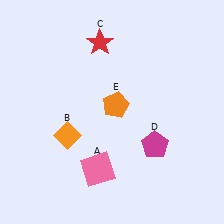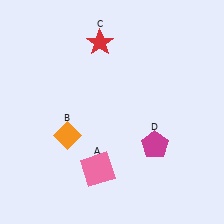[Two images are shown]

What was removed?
The orange pentagon (E) was removed in Image 2.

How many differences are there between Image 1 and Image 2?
There is 1 difference between the two images.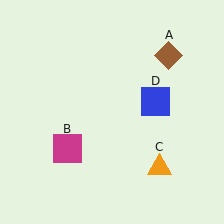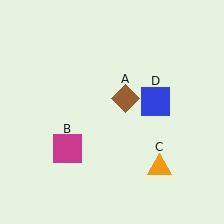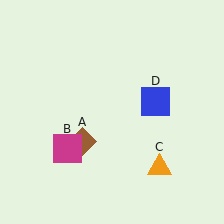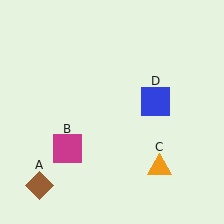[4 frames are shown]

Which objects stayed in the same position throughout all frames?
Magenta square (object B) and orange triangle (object C) and blue square (object D) remained stationary.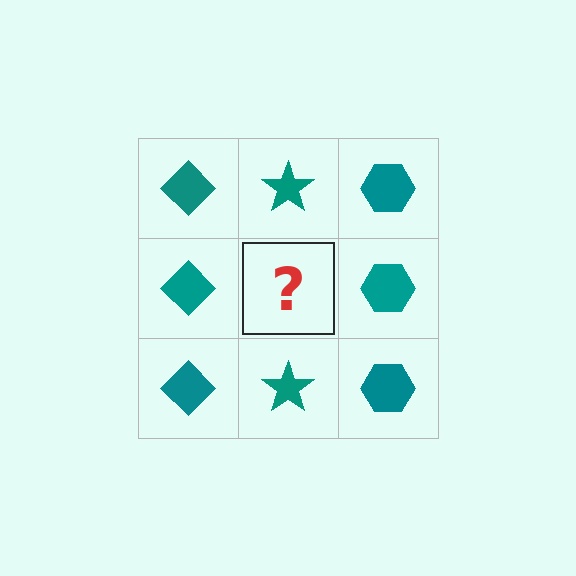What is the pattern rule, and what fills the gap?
The rule is that each column has a consistent shape. The gap should be filled with a teal star.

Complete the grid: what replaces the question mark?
The question mark should be replaced with a teal star.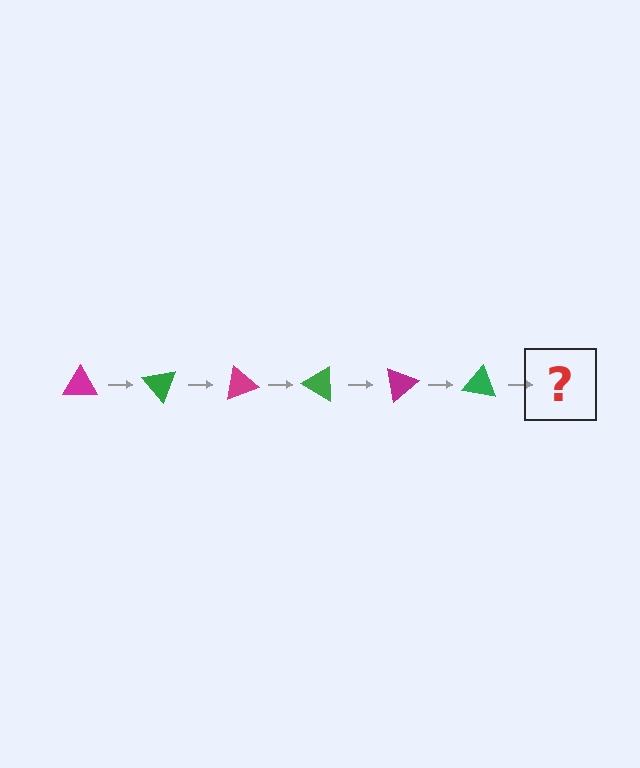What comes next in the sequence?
The next element should be a magenta triangle, rotated 300 degrees from the start.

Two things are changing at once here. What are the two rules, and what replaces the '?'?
The two rules are that it rotates 50 degrees each step and the color cycles through magenta and green. The '?' should be a magenta triangle, rotated 300 degrees from the start.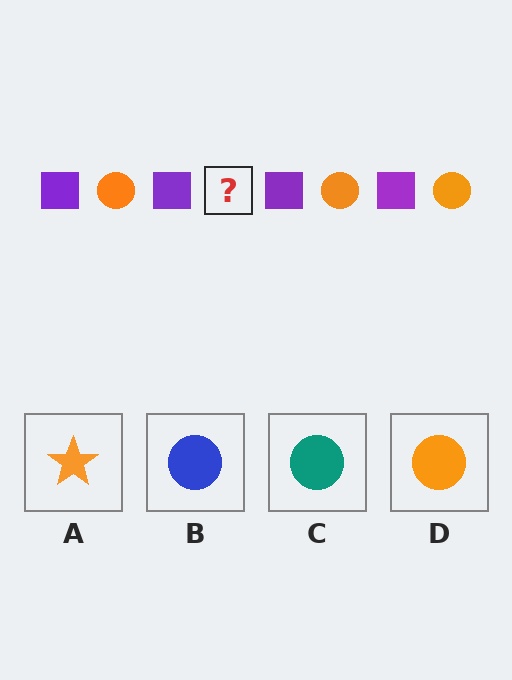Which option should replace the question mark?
Option D.